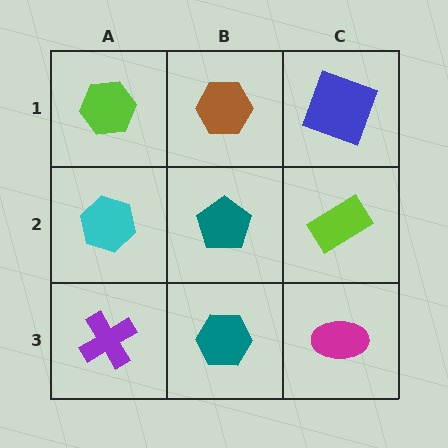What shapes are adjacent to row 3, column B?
A teal pentagon (row 2, column B), a purple cross (row 3, column A), a magenta ellipse (row 3, column C).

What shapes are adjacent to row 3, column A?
A cyan hexagon (row 2, column A), a teal hexagon (row 3, column B).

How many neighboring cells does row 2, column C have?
3.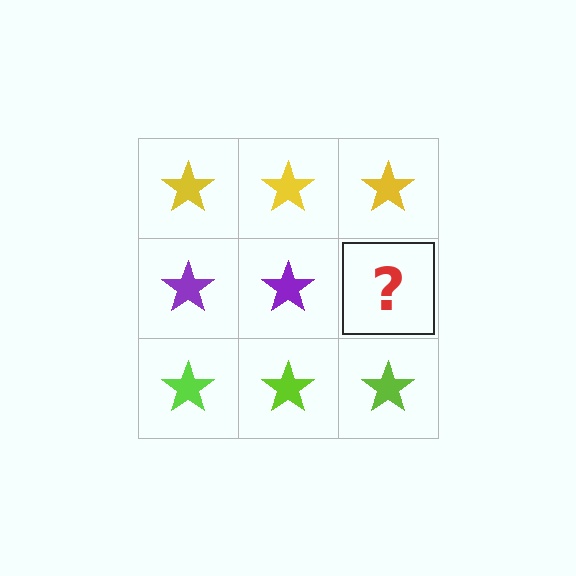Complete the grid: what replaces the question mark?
The question mark should be replaced with a purple star.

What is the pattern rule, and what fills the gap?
The rule is that each row has a consistent color. The gap should be filled with a purple star.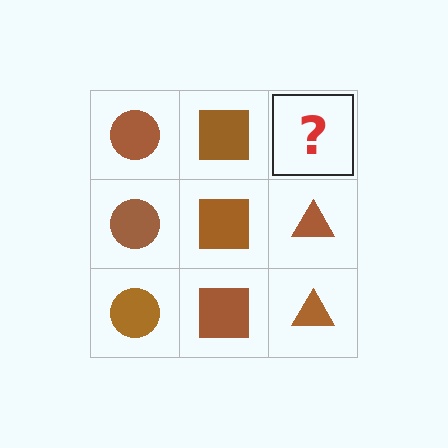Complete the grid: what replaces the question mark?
The question mark should be replaced with a brown triangle.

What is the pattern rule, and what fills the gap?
The rule is that each column has a consistent shape. The gap should be filled with a brown triangle.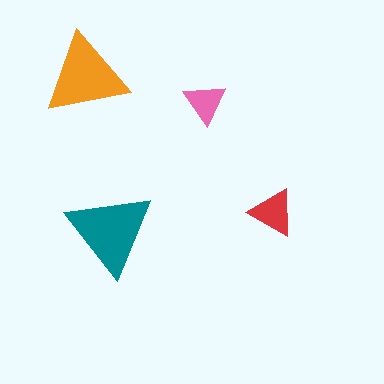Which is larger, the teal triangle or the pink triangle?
The teal one.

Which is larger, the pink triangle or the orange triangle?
The orange one.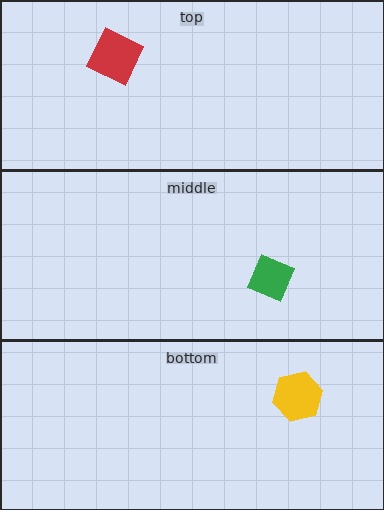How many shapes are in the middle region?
1.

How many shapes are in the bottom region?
1.